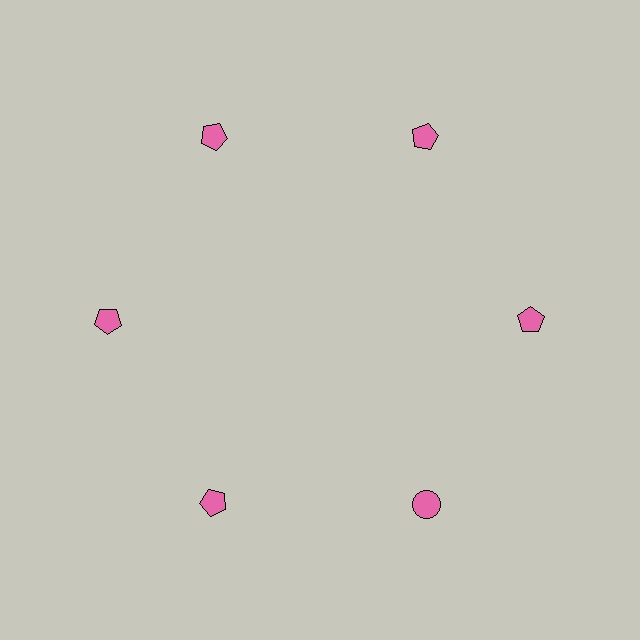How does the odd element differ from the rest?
It has a different shape: circle instead of pentagon.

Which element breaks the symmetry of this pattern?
The pink circle at roughly the 5 o'clock position breaks the symmetry. All other shapes are pink pentagons.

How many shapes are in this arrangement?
There are 6 shapes arranged in a ring pattern.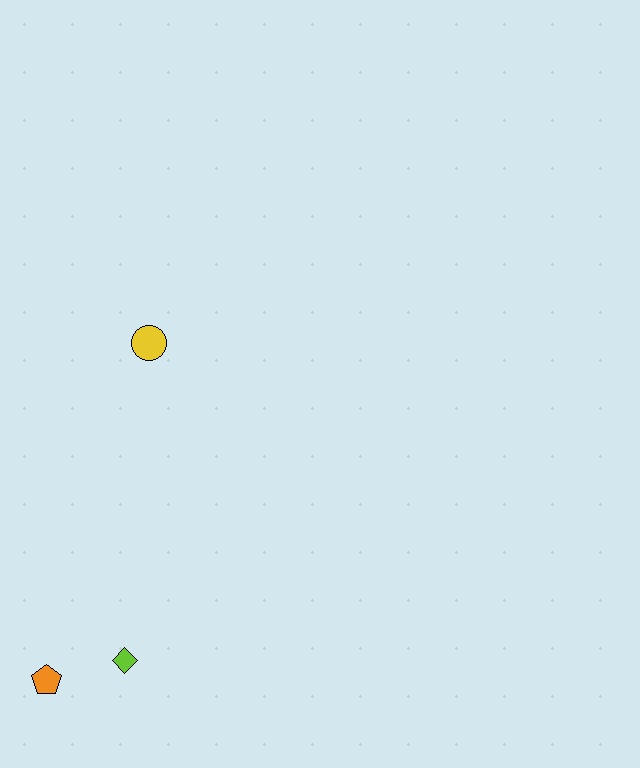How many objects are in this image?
There are 3 objects.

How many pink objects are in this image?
There are no pink objects.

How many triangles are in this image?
There are no triangles.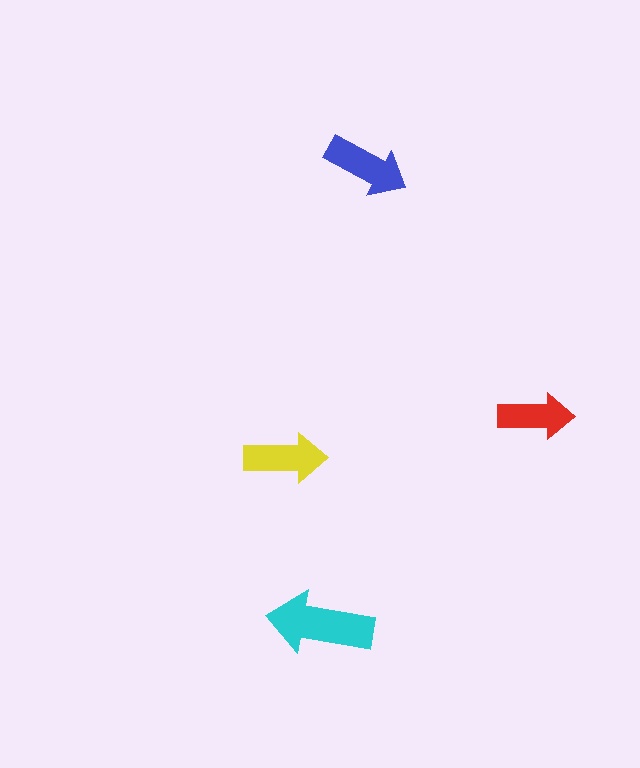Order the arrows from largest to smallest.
the cyan one, the blue one, the yellow one, the red one.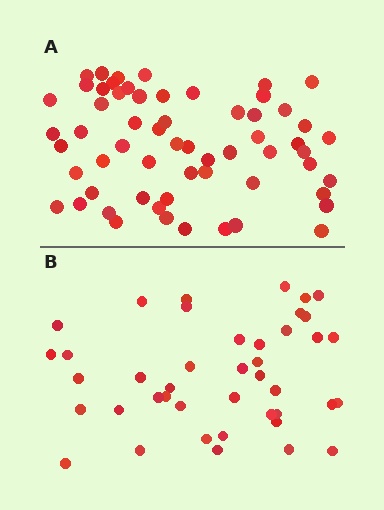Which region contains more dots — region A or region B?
Region A (the top region) has more dots.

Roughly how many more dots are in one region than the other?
Region A has approximately 20 more dots than region B.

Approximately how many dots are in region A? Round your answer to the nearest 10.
About 60 dots.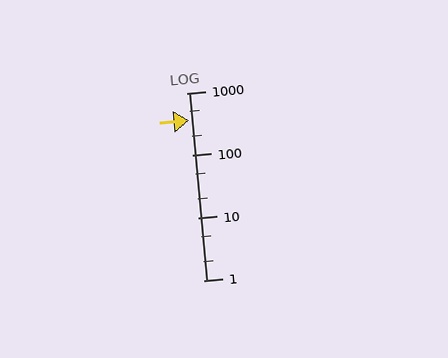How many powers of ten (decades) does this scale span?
The scale spans 3 decades, from 1 to 1000.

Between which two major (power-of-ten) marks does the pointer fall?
The pointer is between 100 and 1000.